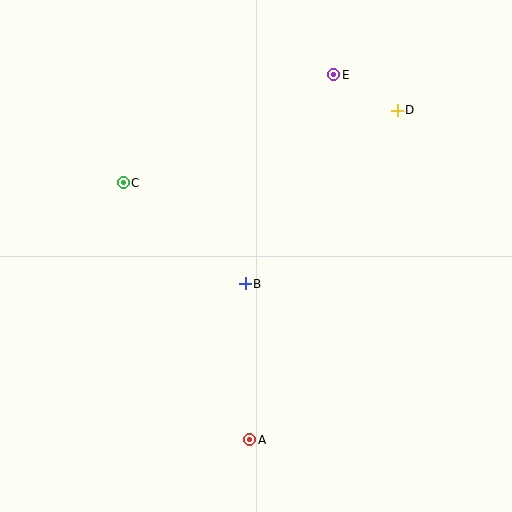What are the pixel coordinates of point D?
Point D is at (397, 110).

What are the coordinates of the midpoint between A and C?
The midpoint between A and C is at (187, 311).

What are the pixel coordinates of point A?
Point A is at (250, 440).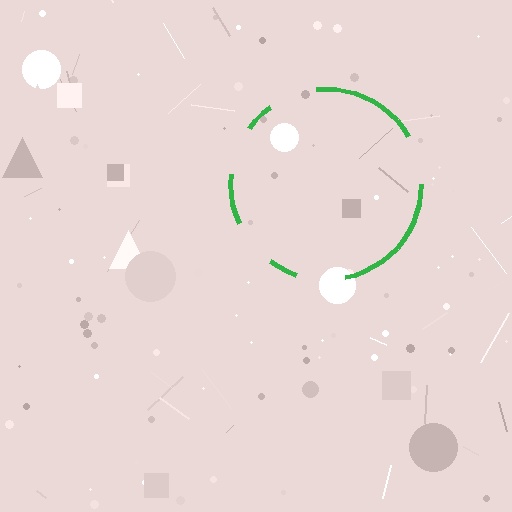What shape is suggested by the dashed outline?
The dashed outline suggests a circle.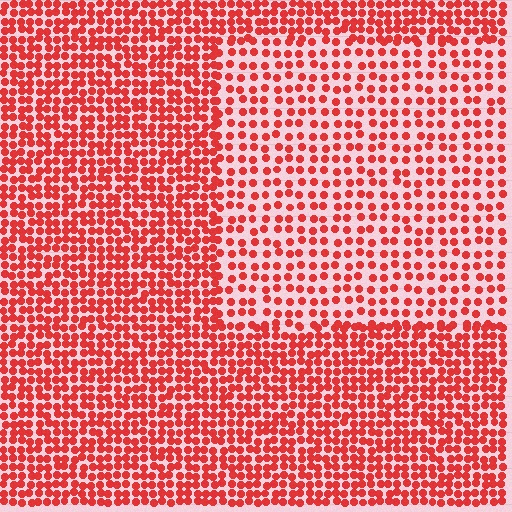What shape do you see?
I see a rectangle.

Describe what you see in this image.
The image contains small red elements arranged at two different densities. A rectangle-shaped region is visible where the elements are less densely packed than the surrounding area.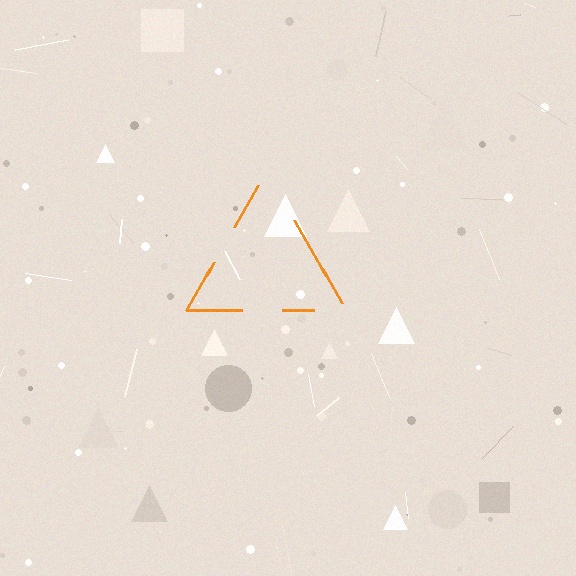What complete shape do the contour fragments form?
The contour fragments form a triangle.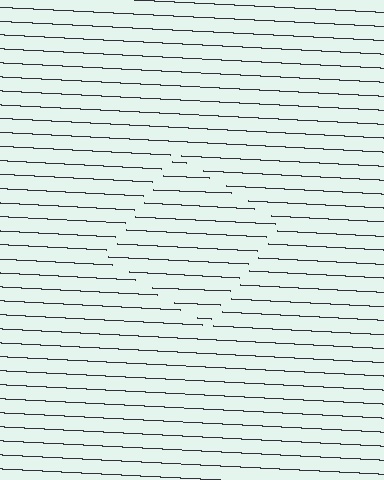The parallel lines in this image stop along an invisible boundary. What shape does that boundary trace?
An illusory square. The interior of the shape contains the same grating, shifted by half a period — the contour is defined by the phase discontinuity where line-ends from the inner and outer gratings abut.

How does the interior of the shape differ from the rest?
The interior of the shape contains the same grating, shifted by half a period — the contour is defined by the phase discontinuity where line-ends from the inner and outer gratings abut.